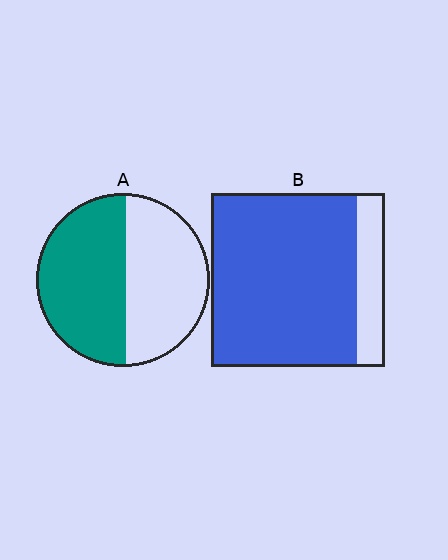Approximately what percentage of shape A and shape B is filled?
A is approximately 50% and B is approximately 85%.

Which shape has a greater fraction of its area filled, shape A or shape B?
Shape B.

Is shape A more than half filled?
Roughly half.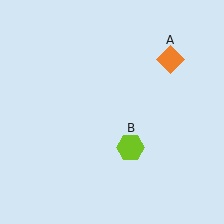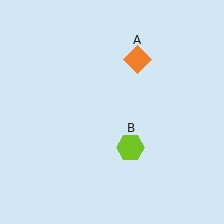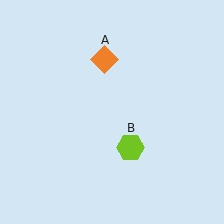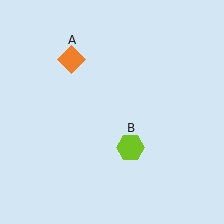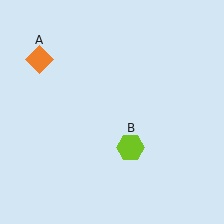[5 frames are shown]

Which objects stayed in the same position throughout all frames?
Lime hexagon (object B) remained stationary.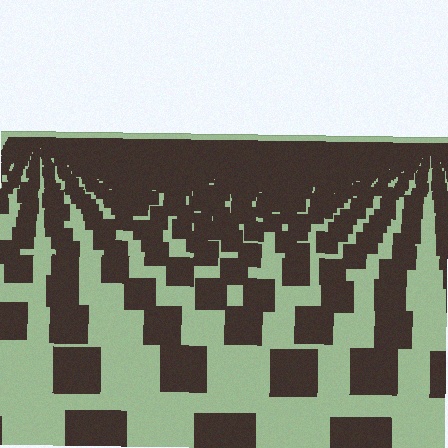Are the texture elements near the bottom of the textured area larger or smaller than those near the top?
Larger. Near the bottom, elements are closer to the viewer and appear at a bigger on-screen size.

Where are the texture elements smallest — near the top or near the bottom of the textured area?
Near the top.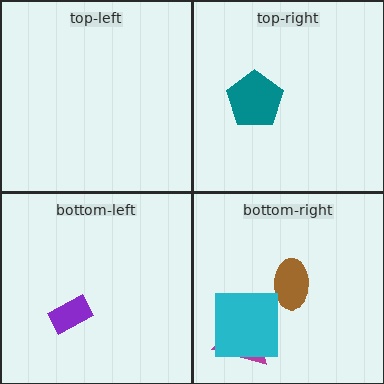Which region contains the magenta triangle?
The bottom-right region.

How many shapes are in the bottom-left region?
1.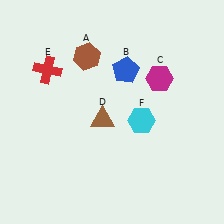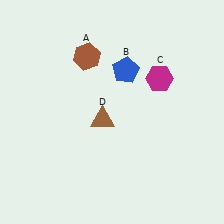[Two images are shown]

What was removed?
The red cross (E), the cyan hexagon (F) were removed in Image 2.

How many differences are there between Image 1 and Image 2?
There are 2 differences between the two images.